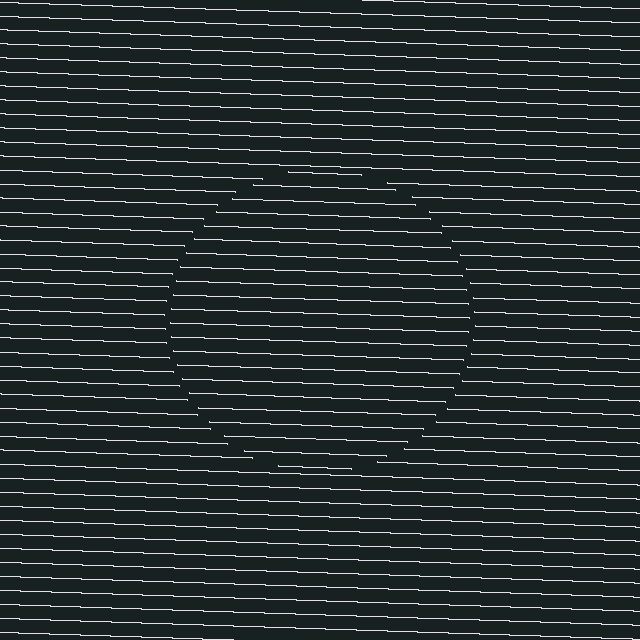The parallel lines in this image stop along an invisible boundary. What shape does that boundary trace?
An illusory circle. The interior of the shape contains the same grating, shifted by half a period — the contour is defined by the phase discontinuity where line-ends from the inner and outer gratings abut.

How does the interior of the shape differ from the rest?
The interior of the shape contains the same grating, shifted by half a period — the contour is defined by the phase discontinuity where line-ends from the inner and outer gratings abut.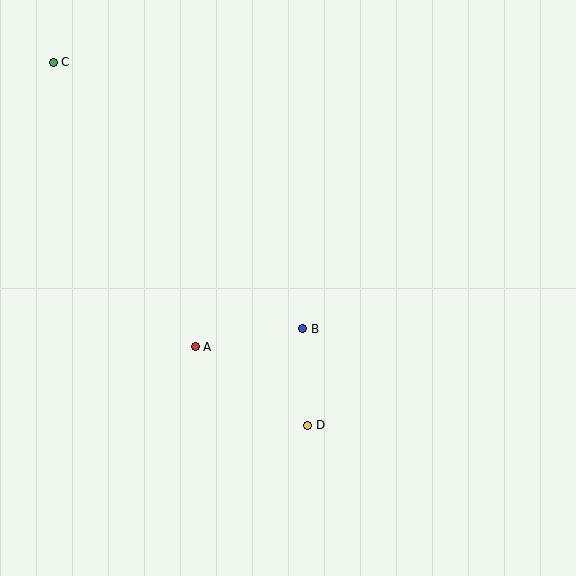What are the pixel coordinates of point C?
Point C is at (53, 62).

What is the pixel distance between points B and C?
The distance between B and C is 365 pixels.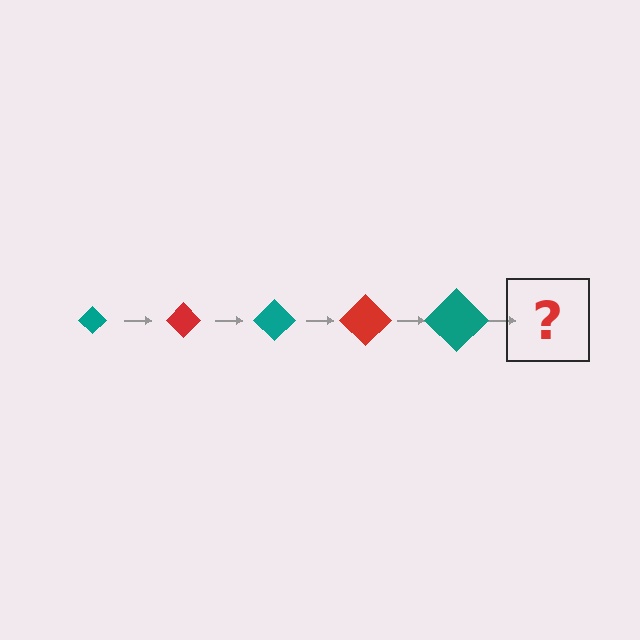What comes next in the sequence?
The next element should be a red diamond, larger than the previous one.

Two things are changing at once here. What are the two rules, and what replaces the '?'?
The two rules are that the diamond grows larger each step and the color cycles through teal and red. The '?' should be a red diamond, larger than the previous one.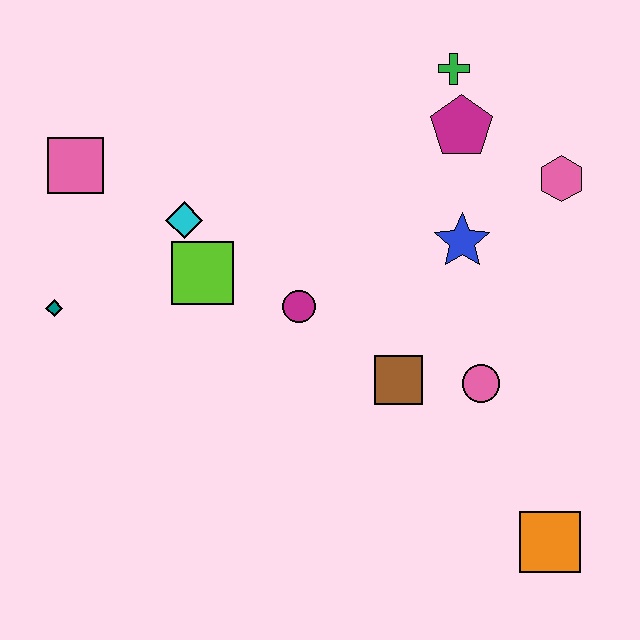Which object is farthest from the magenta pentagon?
The teal diamond is farthest from the magenta pentagon.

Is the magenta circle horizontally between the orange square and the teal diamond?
Yes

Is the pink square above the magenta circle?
Yes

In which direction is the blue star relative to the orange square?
The blue star is above the orange square.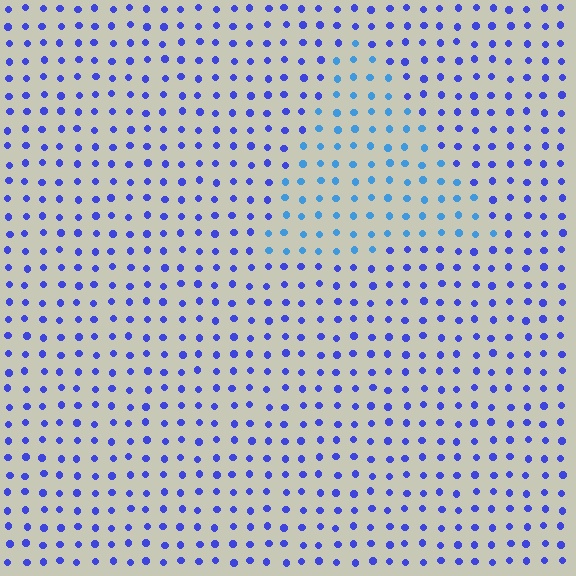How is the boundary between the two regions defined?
The boundary is defined purely by a slight shift in hue (about 32 degrees). Spacing, size, and orientation are identical on both sides.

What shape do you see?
I see a triangle.